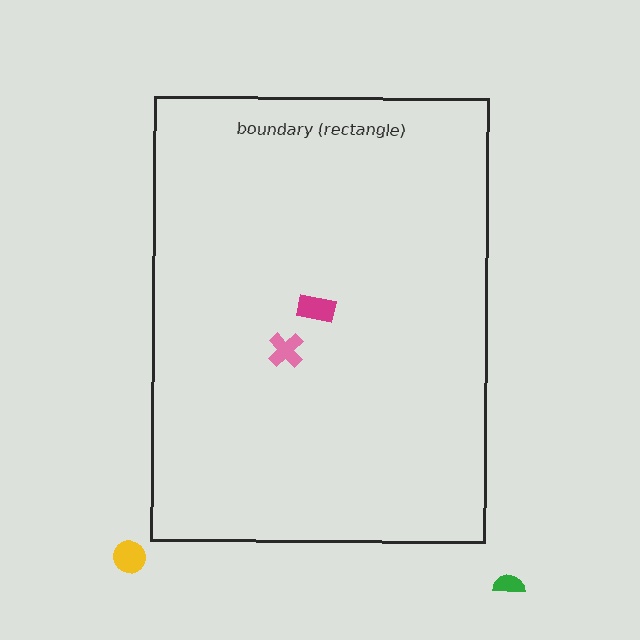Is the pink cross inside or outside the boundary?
Inside.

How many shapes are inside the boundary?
2 inside, 2 outside.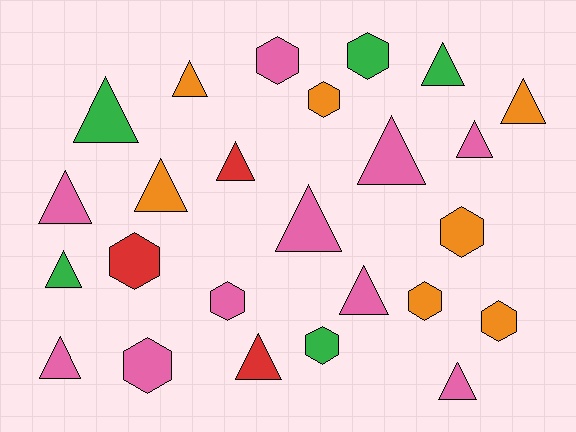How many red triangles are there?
There are 2 red triangles.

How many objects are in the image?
There are 25 objects.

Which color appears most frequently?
Pink, with 10 objects.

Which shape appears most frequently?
Triangle, with 15 objects.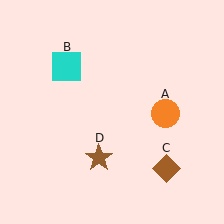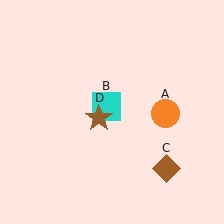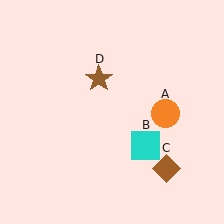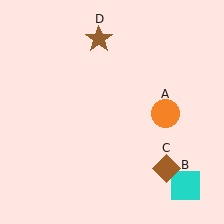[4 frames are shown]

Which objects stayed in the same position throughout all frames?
Orange circle (object A) and brown diamond (object C) remained stationary.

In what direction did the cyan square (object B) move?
The cyan square (object B) moved down and to the right.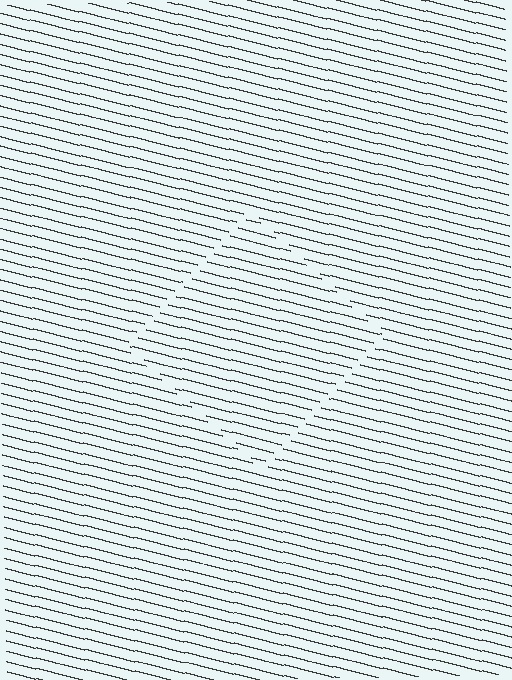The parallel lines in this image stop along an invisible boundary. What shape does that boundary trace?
An illusory square. The interior of the shape contains the same grating, shifted by half a period — the contour is defined by the phase discontinuity where line-ends from the inner and outer gratings abut.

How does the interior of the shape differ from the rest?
The interior of the shape contains the same grating, shifted by half a period — the contour is defined by the phase discontinuity where line-ends from the inner and outer gratings abut.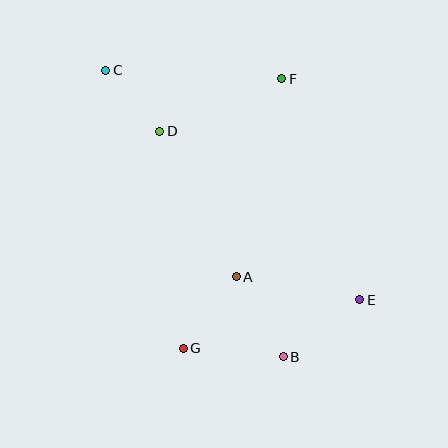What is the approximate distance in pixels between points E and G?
The distance between E and G is approximately 183 pixels.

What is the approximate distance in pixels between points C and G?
The distance between C and G is approximately 289 pixels.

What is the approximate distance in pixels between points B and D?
The distance between B and D is approximately 257 pixels.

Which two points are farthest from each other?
Points C and E are farthest from each other.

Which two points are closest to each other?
Points C and D are closest to each other.